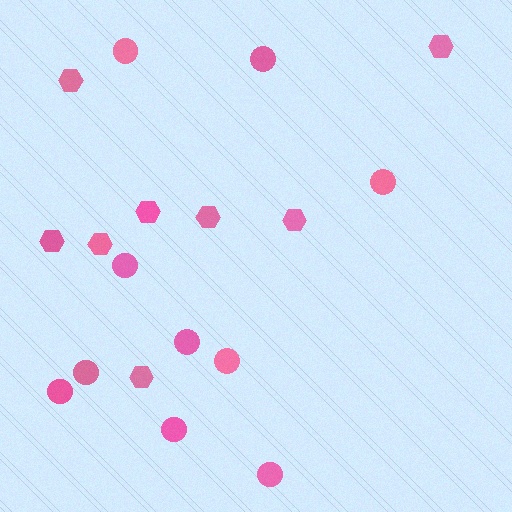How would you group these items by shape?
There are 2 groups: one group of circles (10) and one group of hexagons (8).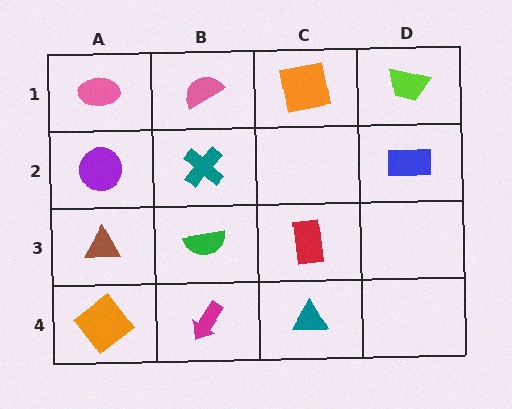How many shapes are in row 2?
3 shapes.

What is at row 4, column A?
An orange diamond.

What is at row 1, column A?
A pink ellipse.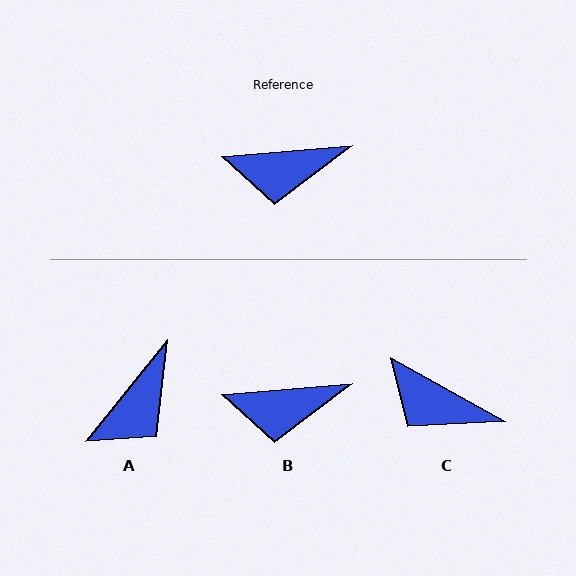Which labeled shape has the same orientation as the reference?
B.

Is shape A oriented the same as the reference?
No, it is off by about 46 degrees.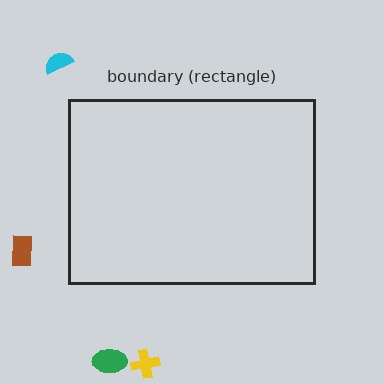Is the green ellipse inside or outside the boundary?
Outside.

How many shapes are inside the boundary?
0 inside, 4 outside.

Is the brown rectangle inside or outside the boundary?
Outside.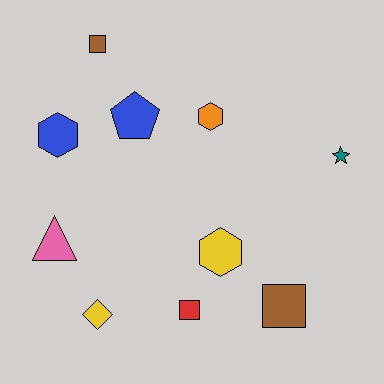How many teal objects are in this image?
There is 1 teal object.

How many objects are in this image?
There are 10 objects.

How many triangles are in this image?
There is 1 triangle.